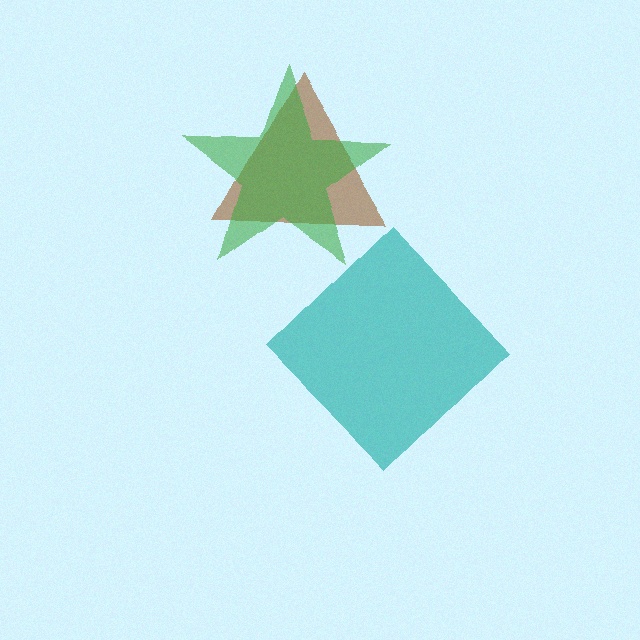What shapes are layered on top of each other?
The layered shapes are: a brown triangle, a green star, a teal diamond.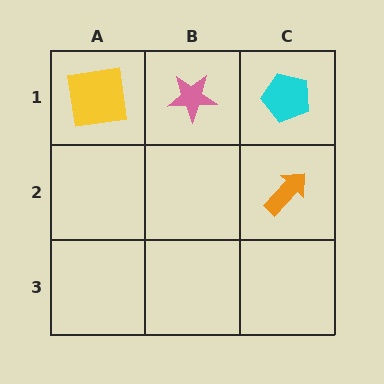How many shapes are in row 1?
3 shapes.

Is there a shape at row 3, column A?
No, that cell is empty.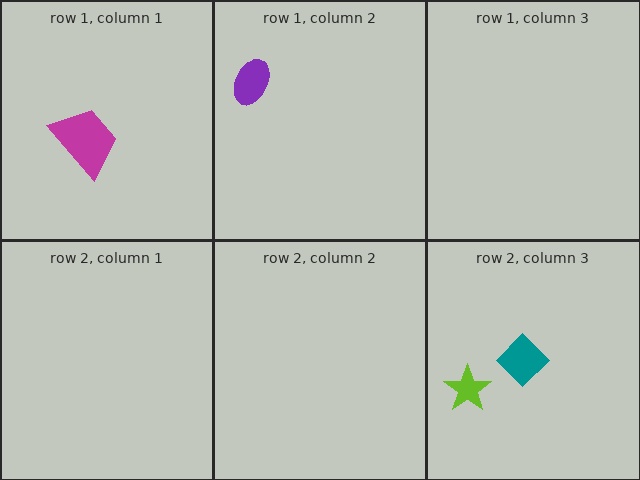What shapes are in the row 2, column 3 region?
The lime star, the teal diamond.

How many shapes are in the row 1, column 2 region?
1.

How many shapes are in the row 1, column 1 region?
1.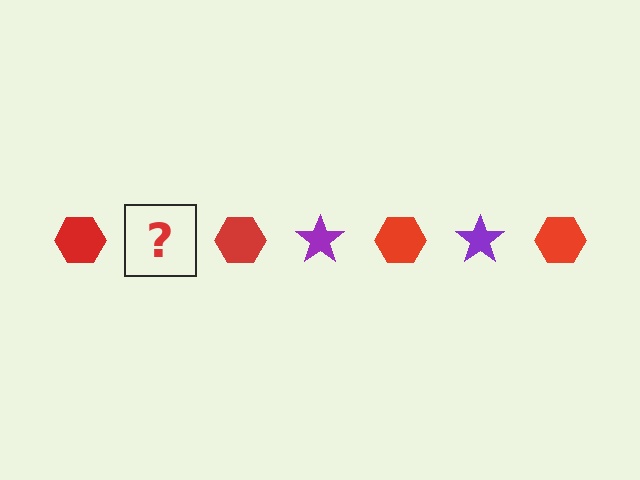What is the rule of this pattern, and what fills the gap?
The rule is that the pattern alternates between red hexagon and purple star. The gap should be filled with a purple star.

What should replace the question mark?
The question mark should be replaced with a purple star.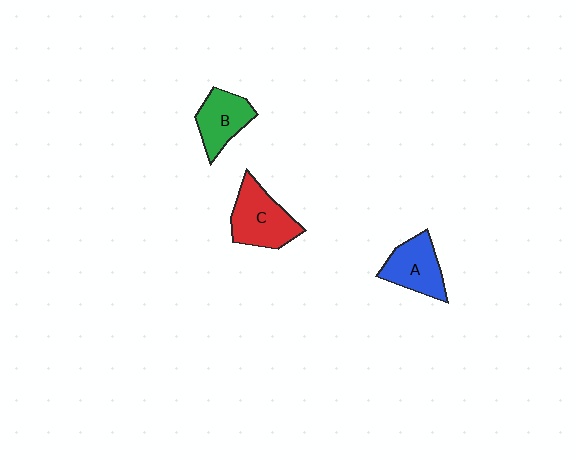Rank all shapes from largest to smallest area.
From largest to smallest: C (red), A (blue), B (green).